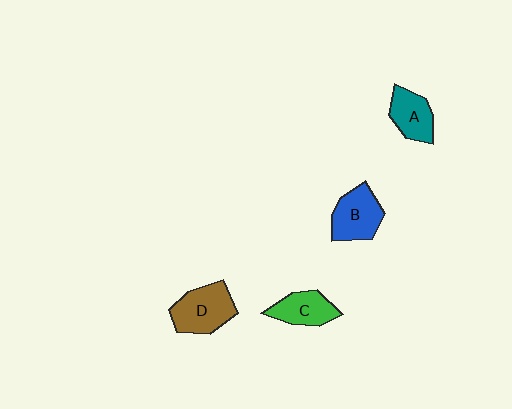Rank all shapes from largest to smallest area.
From largest to smallest: D (brown), B (blue), C (green), A (teal).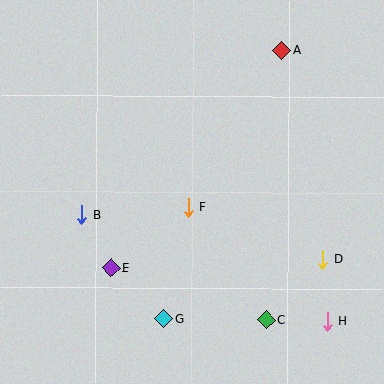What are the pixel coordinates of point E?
Point E is at (111, 268).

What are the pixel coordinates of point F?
Point F is at (188, 207).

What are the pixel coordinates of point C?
Point C is at (267, 320).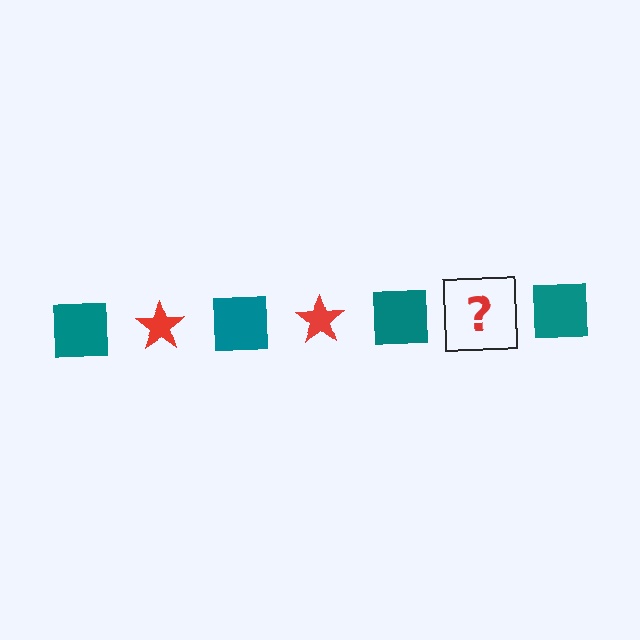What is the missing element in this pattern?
The missing element is a red star.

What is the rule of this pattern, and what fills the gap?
The rule is that the pattern alternates between teal square and red star. The gap should be filled with a red star.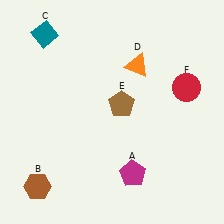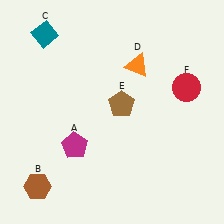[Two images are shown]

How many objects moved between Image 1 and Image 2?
1 object moved between the two images.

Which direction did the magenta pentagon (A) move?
The magenta pentagon (A) moved left.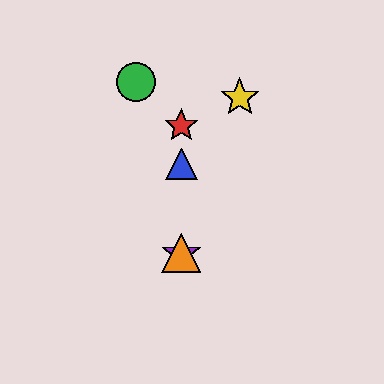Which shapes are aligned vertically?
The red star, the blue triangle, the purple star, the orange triangle are aligned vertically.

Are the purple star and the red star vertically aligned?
Yes, both are at x≈181.